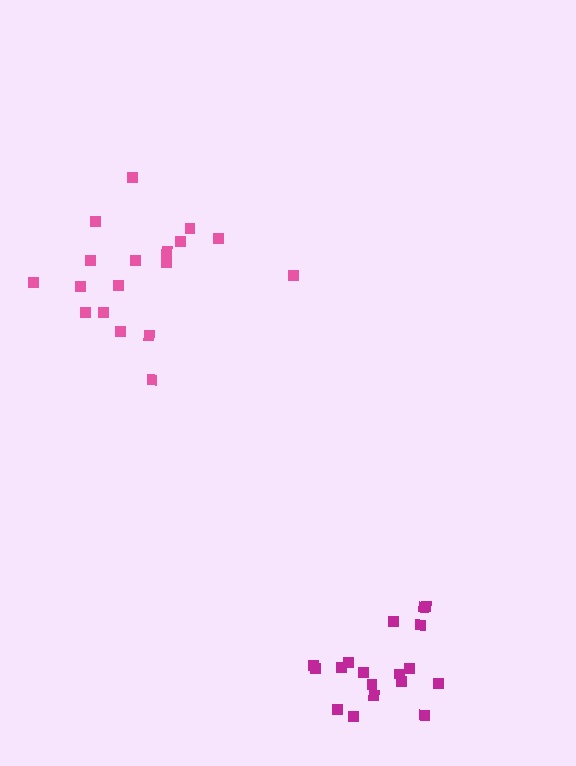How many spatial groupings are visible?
There are 2 spatial groupings.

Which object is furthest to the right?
The magenta cluster is rightmost.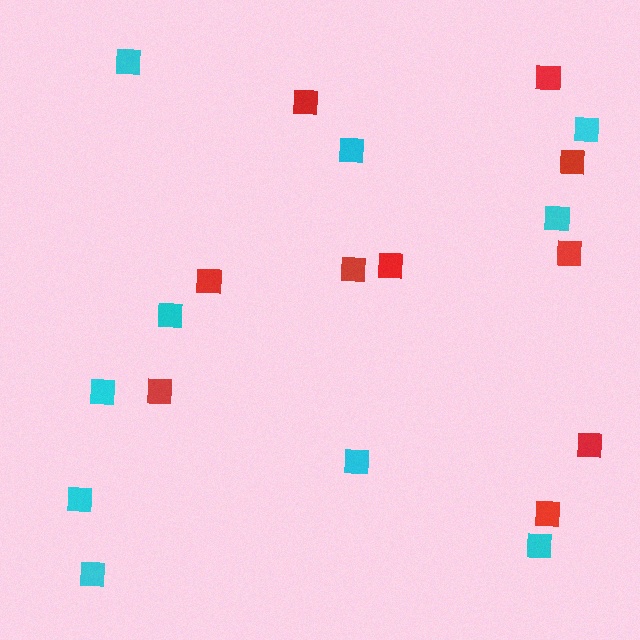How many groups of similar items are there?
There are 2 groups: one group of red squares (10) and one group of cyan squares (10).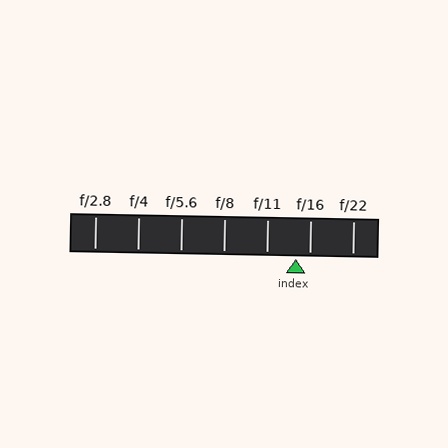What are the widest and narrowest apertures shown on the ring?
The widest aperture shown is f/2.8 and the narrowest is f/22.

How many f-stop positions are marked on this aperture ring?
There are 7 f-stop positions marked.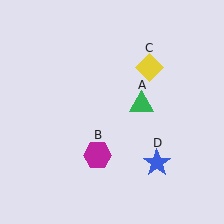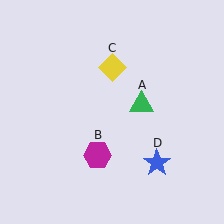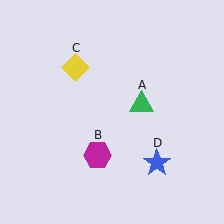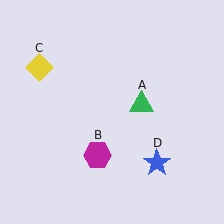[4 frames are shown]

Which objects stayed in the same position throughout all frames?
Green triangle (object A) and magenta hexagon (object B) and blue star (object D) remained stationary.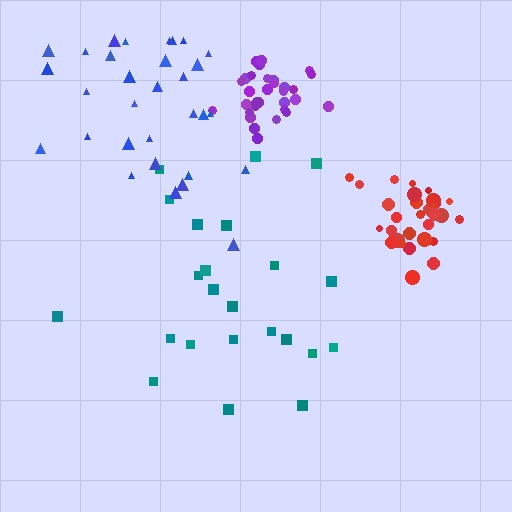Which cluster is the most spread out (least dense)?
Teal.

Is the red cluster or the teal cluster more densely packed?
Red.